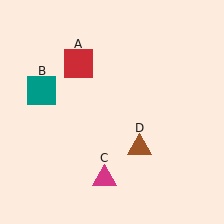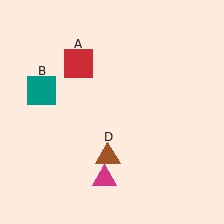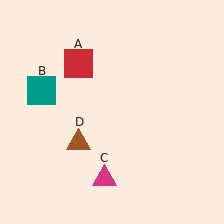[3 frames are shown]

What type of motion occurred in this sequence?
The brown triangle (object D) rotated clockwise around the center of the scene.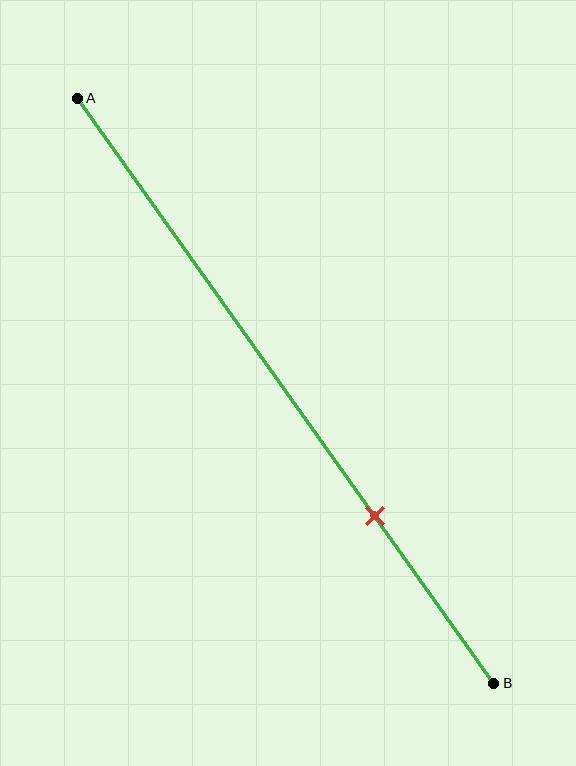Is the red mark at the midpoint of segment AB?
No, the mark is at about 70% from A, not at the 50% midpoint.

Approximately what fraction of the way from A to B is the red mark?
The red mark is approximately 70% of the way from A to B.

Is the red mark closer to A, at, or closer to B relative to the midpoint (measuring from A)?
The red mark is closer to point B than the midpoint of segment AB.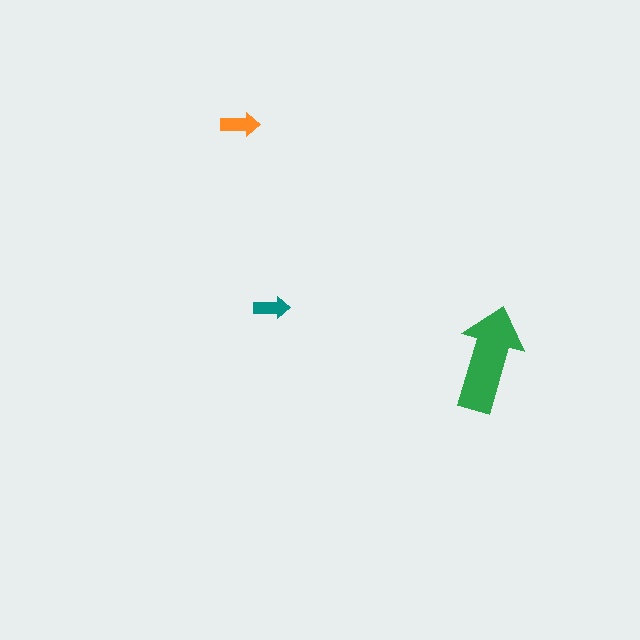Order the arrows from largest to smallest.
the green one, the orange one, the teal one.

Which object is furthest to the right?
The green arrow is rightmost.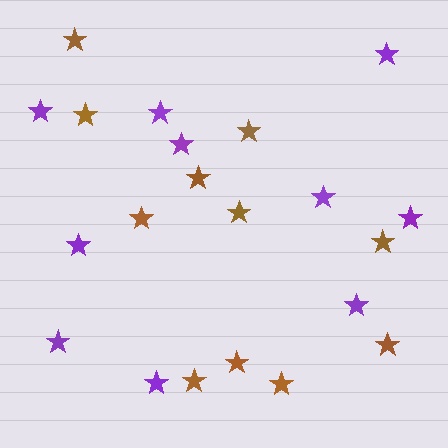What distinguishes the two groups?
There are 2 groups: one group of brown stars (11) and one group of purple stars (10).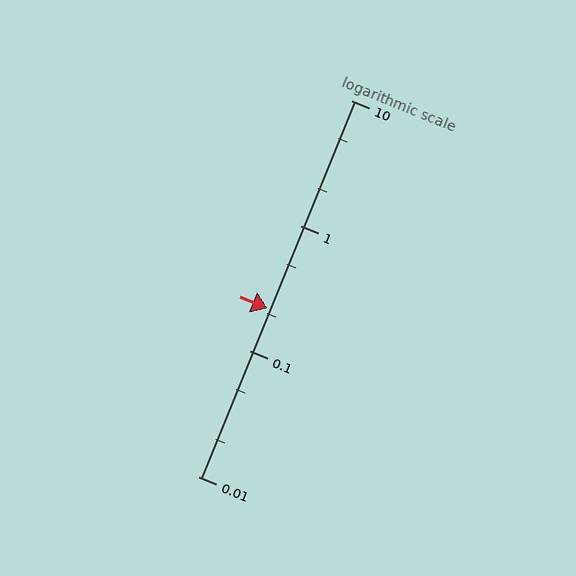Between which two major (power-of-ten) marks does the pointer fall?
The pointer is between 0.1 and 1.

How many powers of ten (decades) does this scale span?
The scale spans 3 decades, from 0.01 to 10.